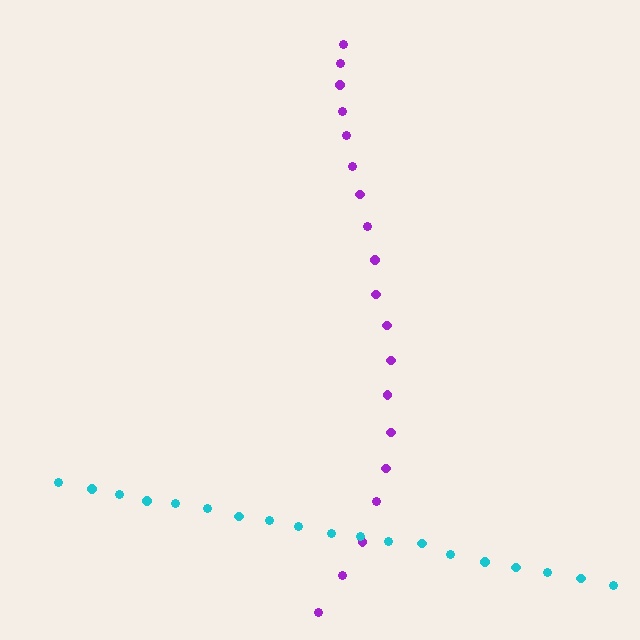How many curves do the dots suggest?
There are 2 distinct paths.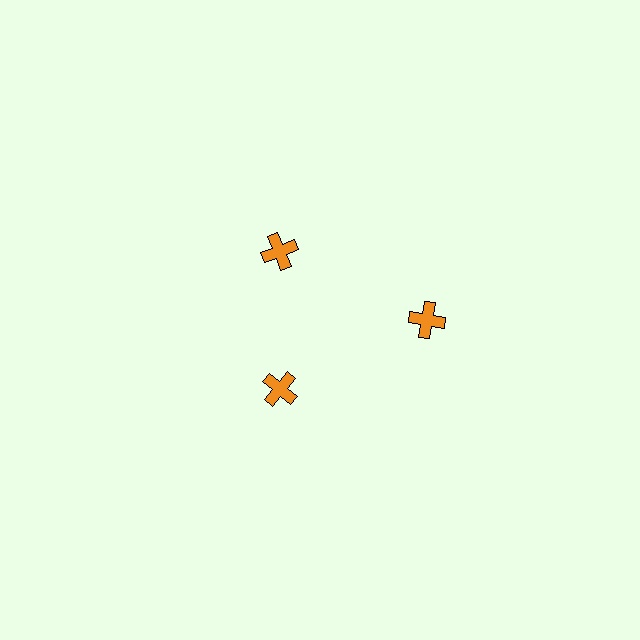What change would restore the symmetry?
The symmetry would be restored by moving it inward, back onto the ring so that all 3 crosses sit at equal angles and equal distance from the center.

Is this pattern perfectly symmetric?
No. The 3 orange crosses are arranged in a ring, but one element near the 3 o'clock position is pushed outward from the center, breaking the 3-fold rotational symmetry.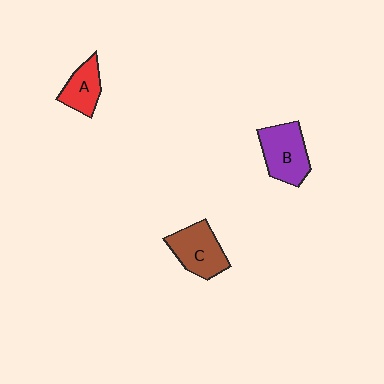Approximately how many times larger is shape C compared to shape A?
Approximately 1.4 times.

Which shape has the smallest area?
Shape A (red).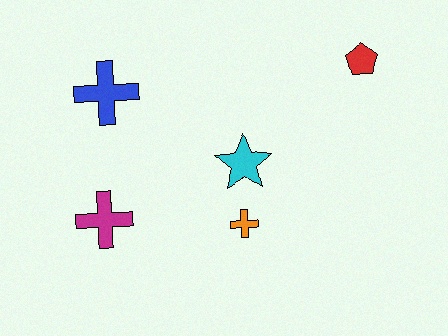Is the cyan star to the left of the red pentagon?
Yes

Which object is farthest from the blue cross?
The red pentagon is farthest from the blue cross.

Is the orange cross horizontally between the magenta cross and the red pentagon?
Yes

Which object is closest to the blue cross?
The magenta cross is closest to the blue cross.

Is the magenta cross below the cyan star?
Yes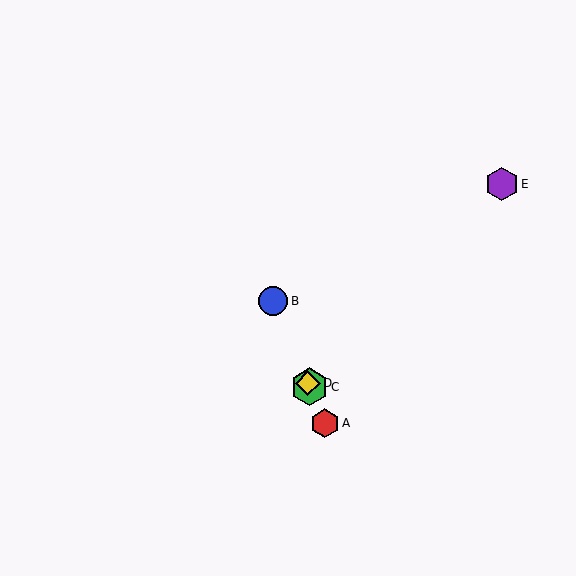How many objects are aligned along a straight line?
4 objects (A, B, C, D) are aligned along a straight line.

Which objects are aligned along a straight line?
Objects A, B, C, D are aligned along a straight line.